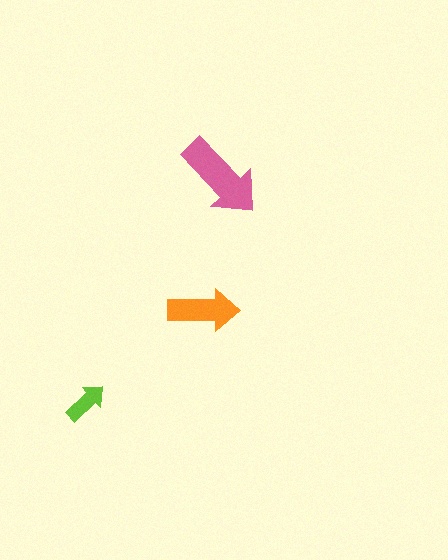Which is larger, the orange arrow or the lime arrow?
The orange one.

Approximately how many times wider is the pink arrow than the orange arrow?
About 1.5 times wider.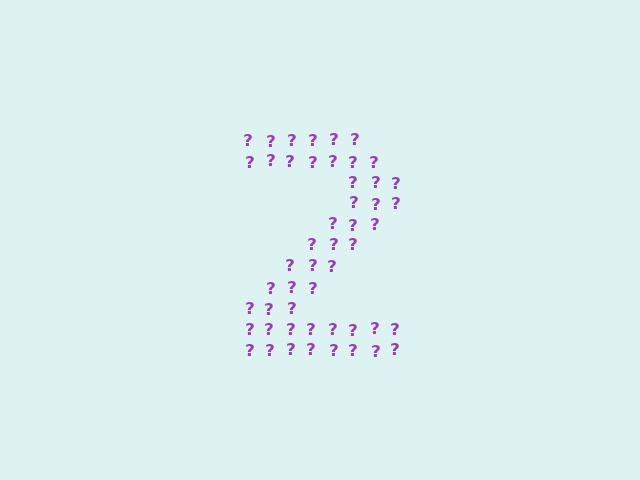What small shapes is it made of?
It is made of small question marks.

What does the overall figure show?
The overall figure shows the digit 2.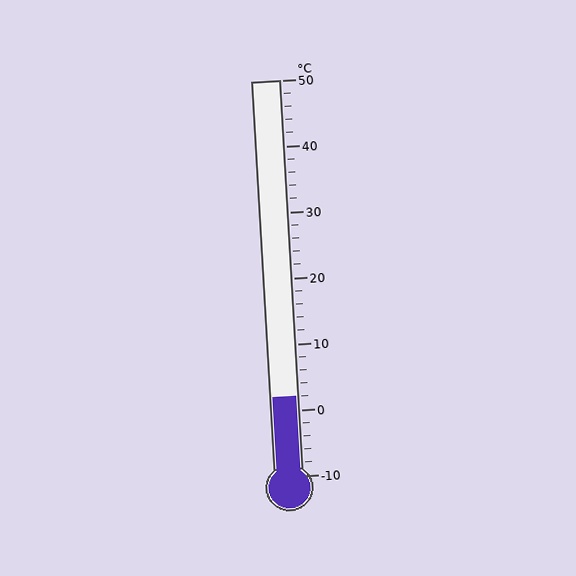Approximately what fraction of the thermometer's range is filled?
The thermometer is filled to approximately 20% of its range.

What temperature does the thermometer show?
The thermometer shows approximately 2°C.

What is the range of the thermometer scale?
The thermometer scale ranges from -10°C to 50°C.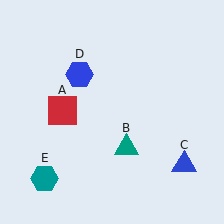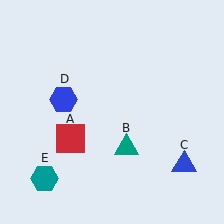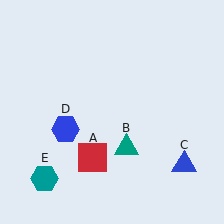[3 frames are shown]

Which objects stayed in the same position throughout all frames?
Teal triangle (object B) and blue triangle (object C) and teal hexagon (object E) remained stationary.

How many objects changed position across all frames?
2 objects changed position: red square (object A), blue hexagon (object D).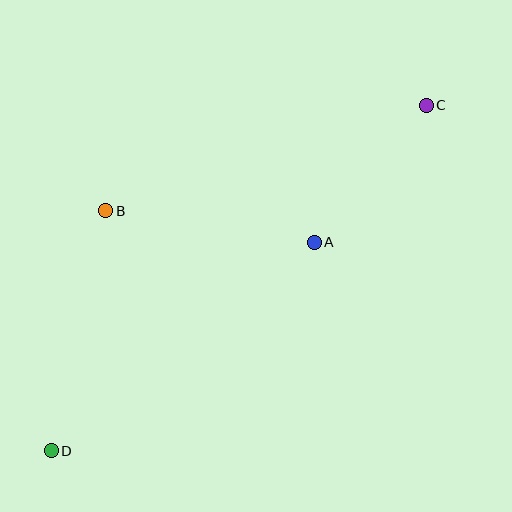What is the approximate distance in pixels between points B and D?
The distance between B and D is approximately 246 pixels.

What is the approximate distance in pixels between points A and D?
The distance between A and D is approximately 336 pixels.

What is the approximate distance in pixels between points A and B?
The distance between A and B is approximately 211 pixels.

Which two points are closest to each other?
Points A and C are closest to each other.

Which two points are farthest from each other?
Points C and D are farthest from each other.